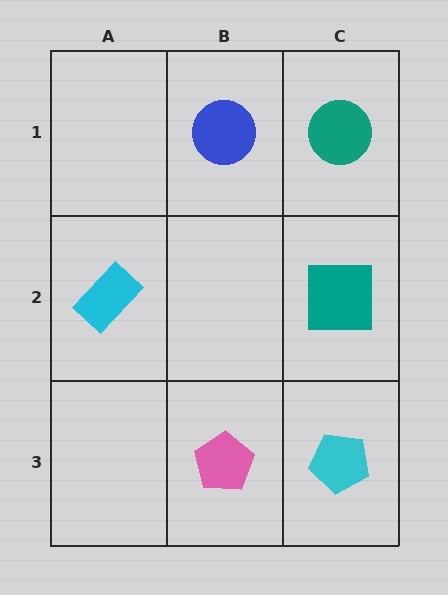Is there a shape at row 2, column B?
No, that cell is empty.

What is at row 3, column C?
A cyan pentagon.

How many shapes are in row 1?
2 shapes.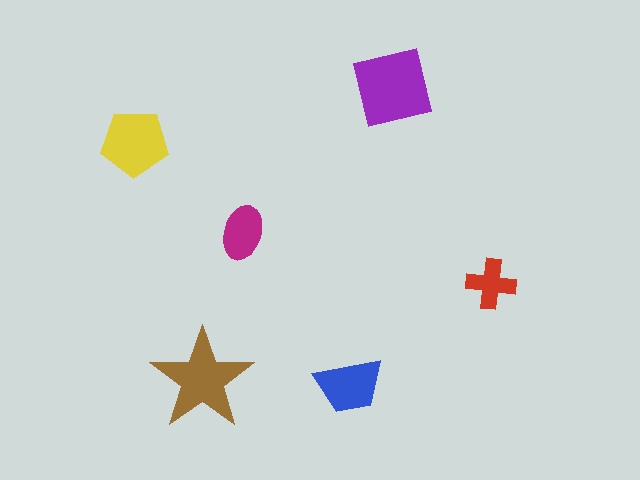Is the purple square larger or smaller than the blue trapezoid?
Larger.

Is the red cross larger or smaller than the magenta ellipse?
Smaller.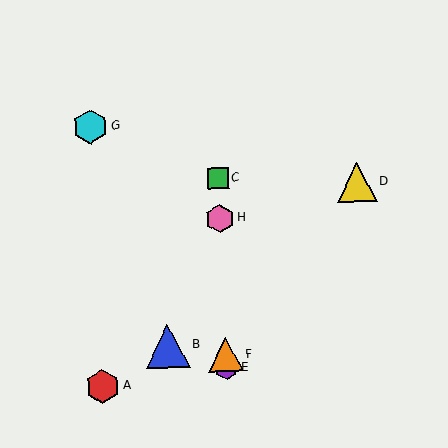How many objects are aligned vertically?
4 objects (C, E, F, H) are aligned vertically.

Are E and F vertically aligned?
Yes, both are at x≈226.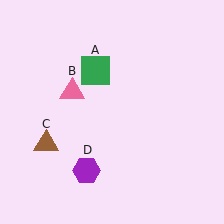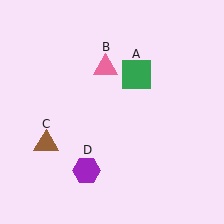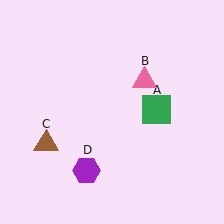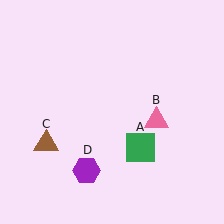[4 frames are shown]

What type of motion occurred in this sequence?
The green square (object A), pink triangle (object B) rotated clockwise around the center of the scene.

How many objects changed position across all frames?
2 objects changed position: green square (object A), pink triangle (object B).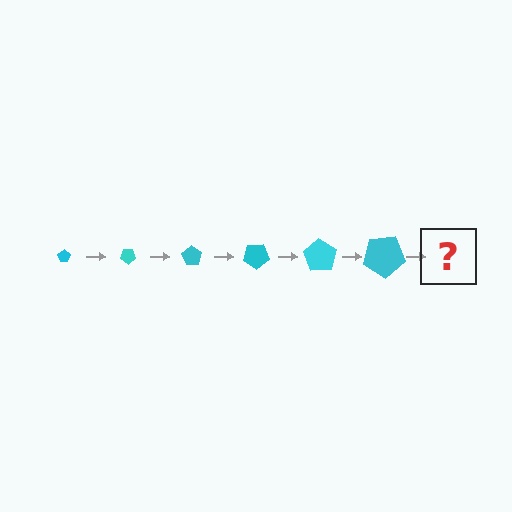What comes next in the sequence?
The next element should be a pentagon, larger than the previous one and rotated 210 degrees from the start.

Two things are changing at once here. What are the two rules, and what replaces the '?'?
The two rules are that the pentagon grows larger each step and it rotates 35 degrees each step. The '?' should be a pentagon, larger than the previous one and rotated 210 degrees from the start.